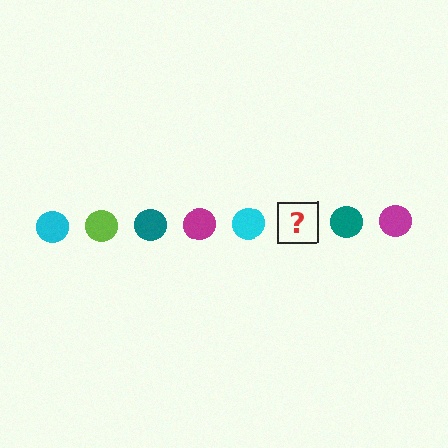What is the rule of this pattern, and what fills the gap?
The rule is that the pattern cycles through cyan, lime, teal, magenta circles. The gap should be filled with a lime circle.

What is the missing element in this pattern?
The missing element is a lime circle.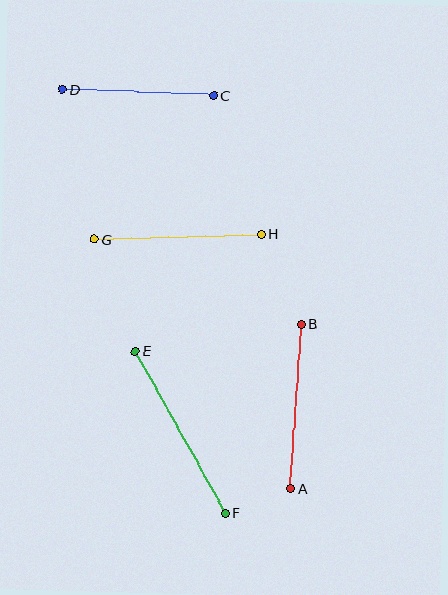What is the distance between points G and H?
The distance is approximately 167 pixels.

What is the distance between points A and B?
The distance is approximately 165 pixels.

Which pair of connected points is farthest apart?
Points E and F are farthest apart.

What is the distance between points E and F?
The distance is approximately 186 pixels.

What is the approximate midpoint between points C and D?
The midpoint is at approximately (138, 92) pixels.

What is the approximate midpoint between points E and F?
The midpoint is at approximately (180, 432) pixels.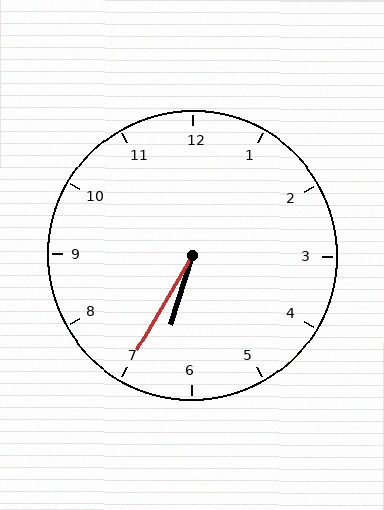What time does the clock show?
6:35.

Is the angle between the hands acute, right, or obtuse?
It is acute.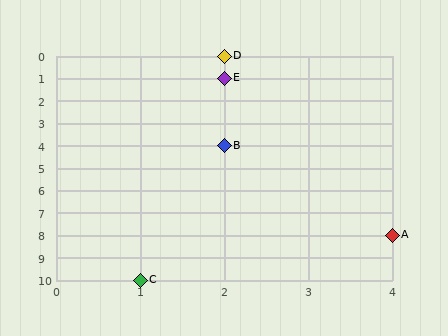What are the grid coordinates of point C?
Point C is at grid coordinates (1, 10).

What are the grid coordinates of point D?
Point D is at grid coordinates (2, 0).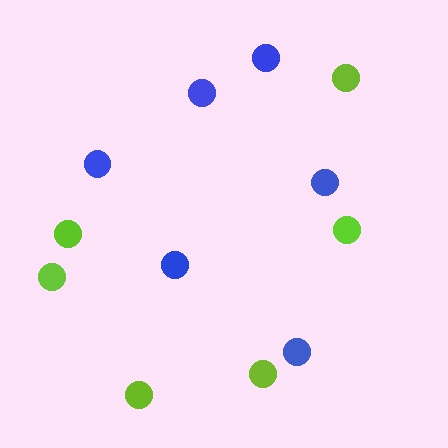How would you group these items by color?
There are 2 groups: one group of blue circles (6) and one group of lime circles (6).